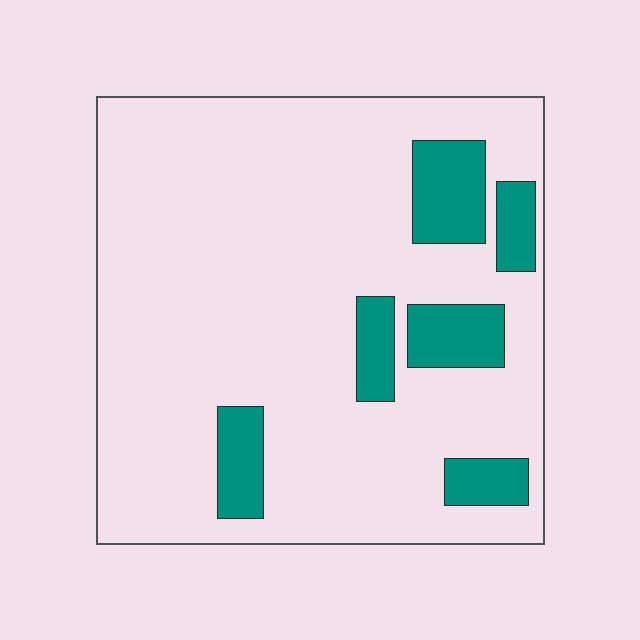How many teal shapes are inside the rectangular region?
6.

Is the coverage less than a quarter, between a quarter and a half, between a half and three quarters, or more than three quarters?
Less than a quarter.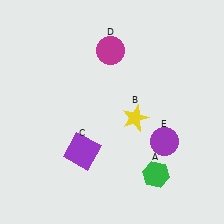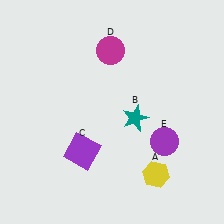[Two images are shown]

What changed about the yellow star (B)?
In Image 1, B is yellow. In Image 2, it changed to teal.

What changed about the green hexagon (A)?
In Image 1, A is green. In Image 2, it changed to yellow.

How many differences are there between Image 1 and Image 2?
There are 2 differences between the two images.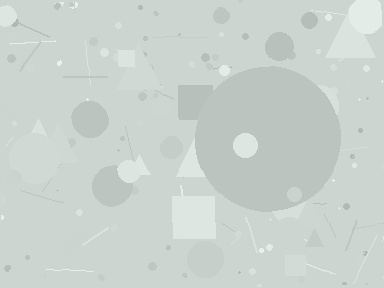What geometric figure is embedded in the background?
A circle is embedded in the background.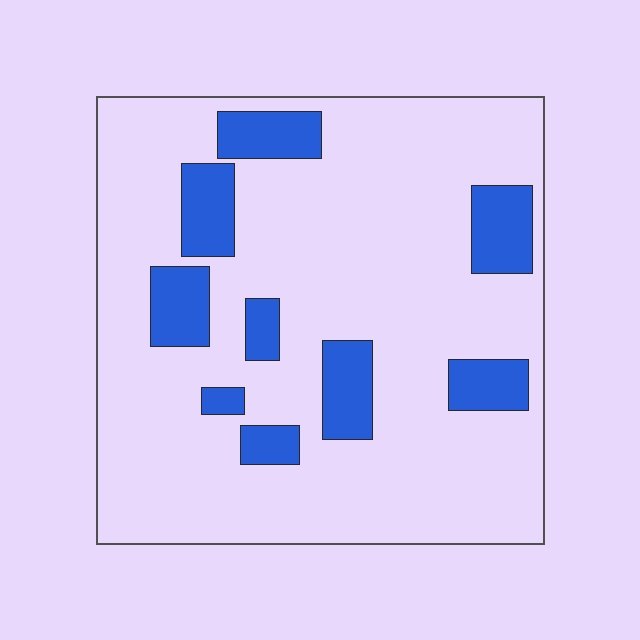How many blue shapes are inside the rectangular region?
9.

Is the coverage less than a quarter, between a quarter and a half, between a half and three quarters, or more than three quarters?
Less than a quarter.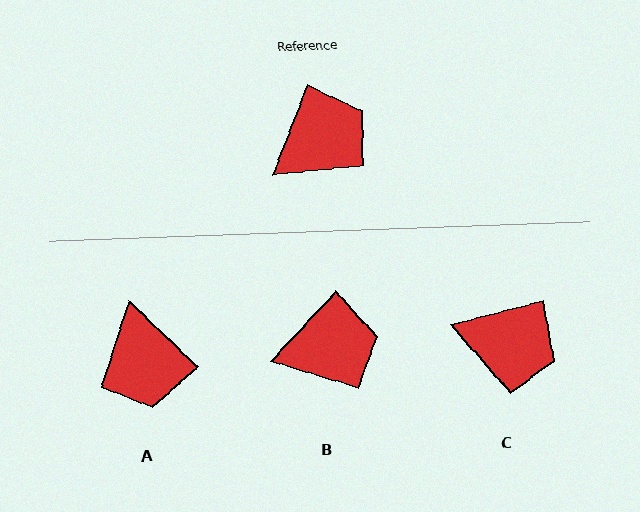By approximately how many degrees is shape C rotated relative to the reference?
Approximately 54 degrees clockwise.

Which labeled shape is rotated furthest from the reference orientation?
A, about 113 degrees away.